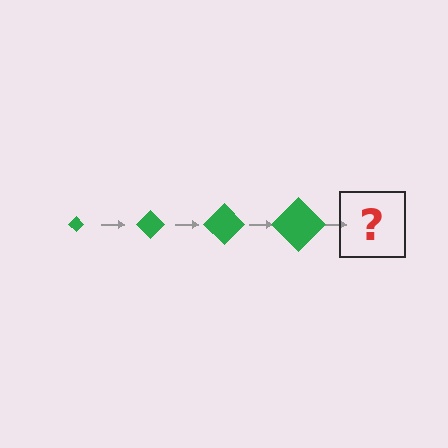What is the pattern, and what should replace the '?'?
The pattern is that the diamond gets progressively larger each step. The '?' should be a green diamond, larger than the previous one.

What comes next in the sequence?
The next element should be a green diamond, larger than the previous one.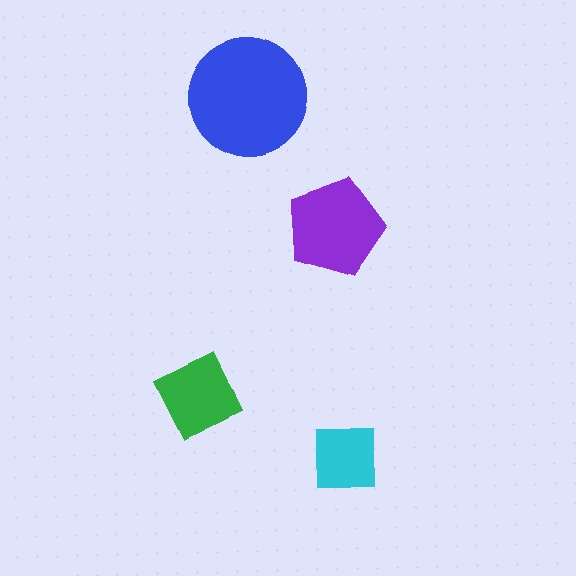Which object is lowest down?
The cyan square is bottommost.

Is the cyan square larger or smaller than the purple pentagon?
Smaller.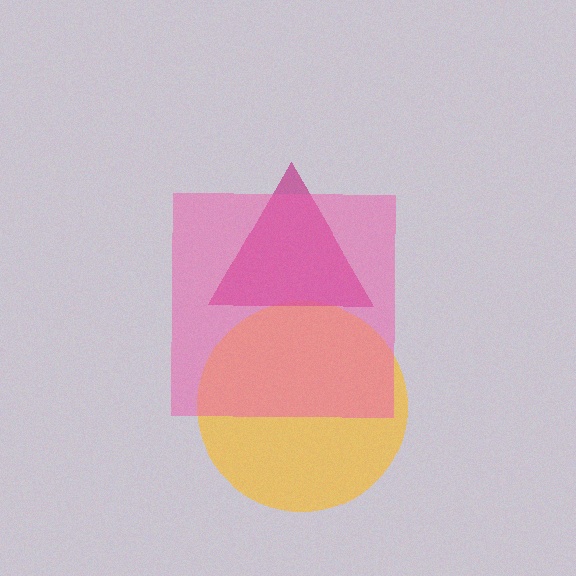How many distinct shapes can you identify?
There are 3 distinct shapes: a yellow circle, a magenta triangle, a pink square.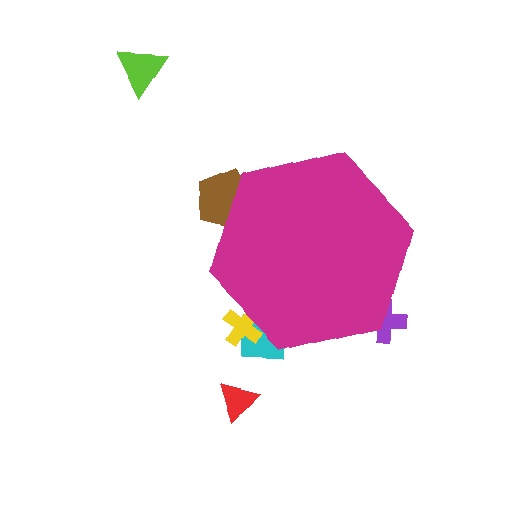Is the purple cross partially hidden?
Yes, the purple cross is partially hidden behind the magenta hexagon.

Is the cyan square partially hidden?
Yes, the cyan square is partially hidden behind the magenta hexagon.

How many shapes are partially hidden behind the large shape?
4 shapes are partially hidden.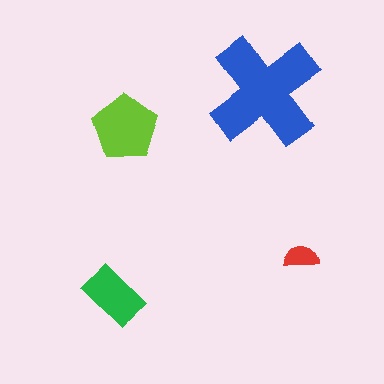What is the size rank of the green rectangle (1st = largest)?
3rd.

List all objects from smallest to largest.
The red semicircle, the green rectangle, the lime pentagon, the blue cross.